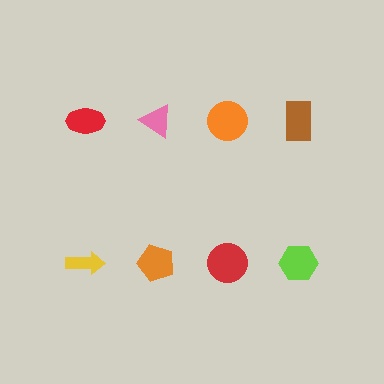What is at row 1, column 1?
A red ellipse.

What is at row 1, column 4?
A brown rectangle.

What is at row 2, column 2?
An orange pentagon.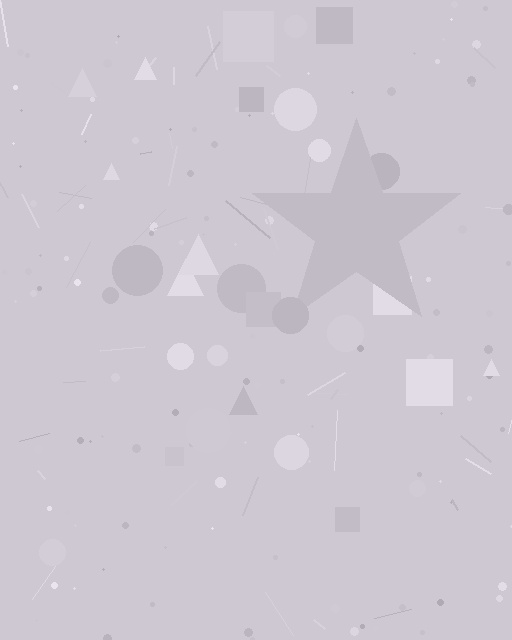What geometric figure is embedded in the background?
A star is embedded in the background.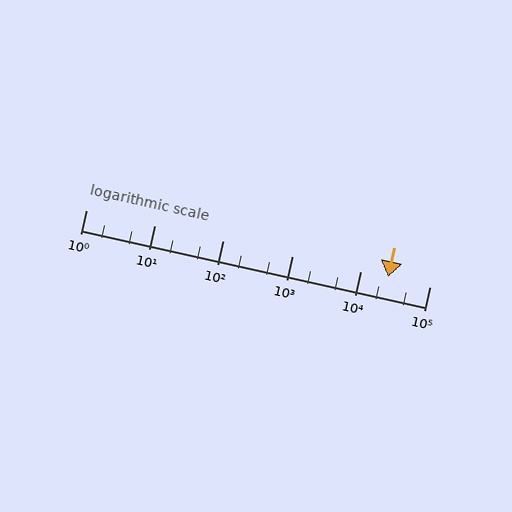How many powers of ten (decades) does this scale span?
The scale spans 5 decades, from 1 to 100000.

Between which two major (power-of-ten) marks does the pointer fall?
The pointer is between 10000 and 100000.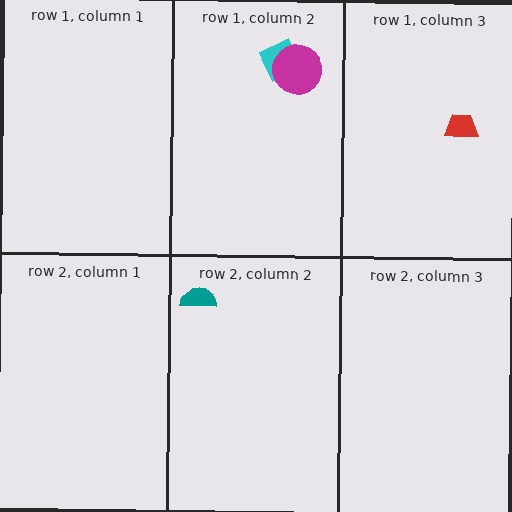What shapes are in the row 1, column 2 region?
The cyan diamond, the magenta circle.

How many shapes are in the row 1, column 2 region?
2.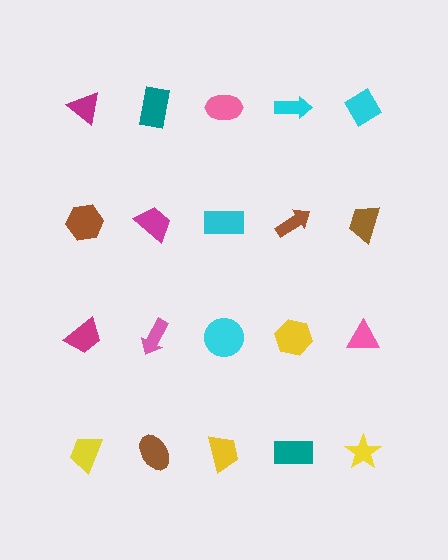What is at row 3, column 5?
A pink triangle.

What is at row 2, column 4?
A brown arrow.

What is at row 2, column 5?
A brown trapezoid.